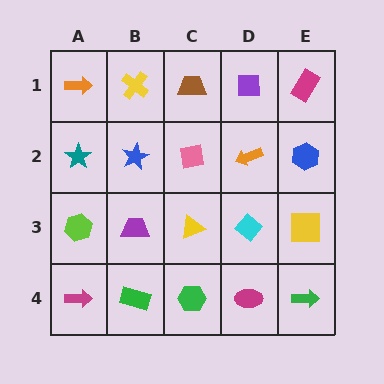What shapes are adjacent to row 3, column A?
A teal star (row 2, column A), a magenta arrow (row 4, column A), a purple trapezoid (row 3, column B).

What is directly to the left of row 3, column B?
A lime hexagon.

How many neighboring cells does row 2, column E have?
3.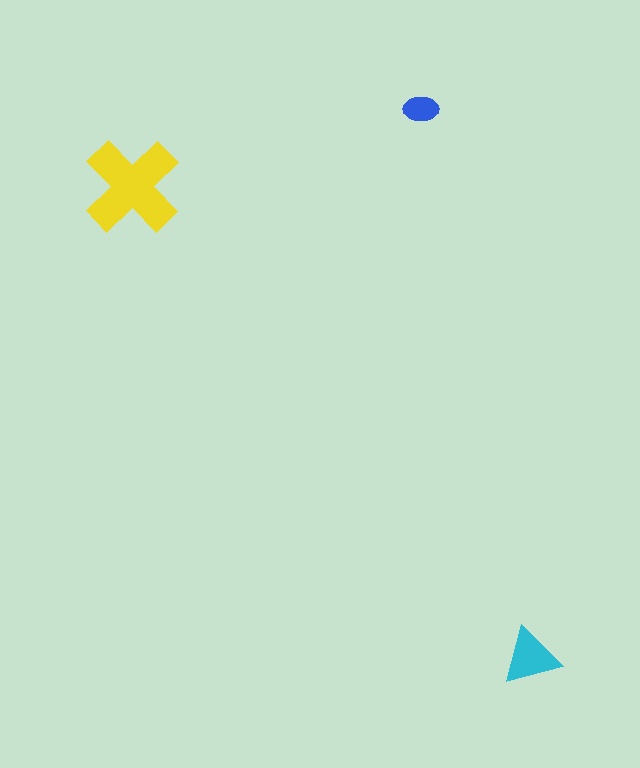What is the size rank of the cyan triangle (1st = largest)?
2nd.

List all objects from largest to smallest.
The yellow cross, the cyan triangle, the blue ellipse.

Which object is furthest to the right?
The cyan triangle is rightmost.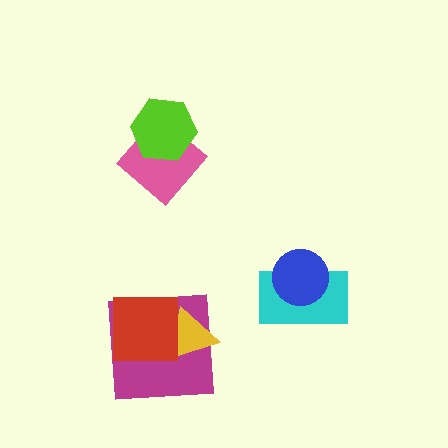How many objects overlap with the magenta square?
2 objects overlap with the magenta square.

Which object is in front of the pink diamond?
The lime hexagon is in front of the pink diamond.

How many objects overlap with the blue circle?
1 object overlaps with the blue circle.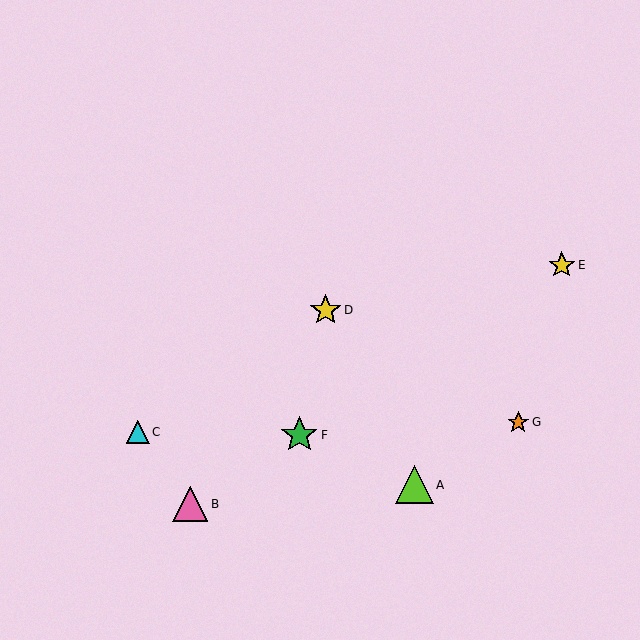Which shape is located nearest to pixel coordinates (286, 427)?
The green star (labeled F) at (299, 435) is nearest to that location.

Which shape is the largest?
The lime triangle (labeled A) is the largest.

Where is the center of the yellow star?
The center of the yellow star is at (326, 310).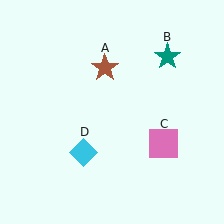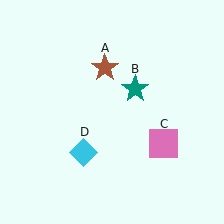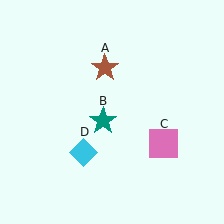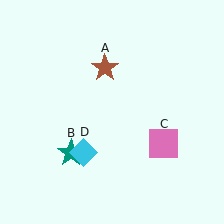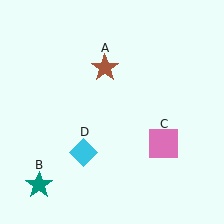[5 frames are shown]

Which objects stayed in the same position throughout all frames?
Brown star (object A) and pink square (object C) and cyan diamond (object D) remained stationary.